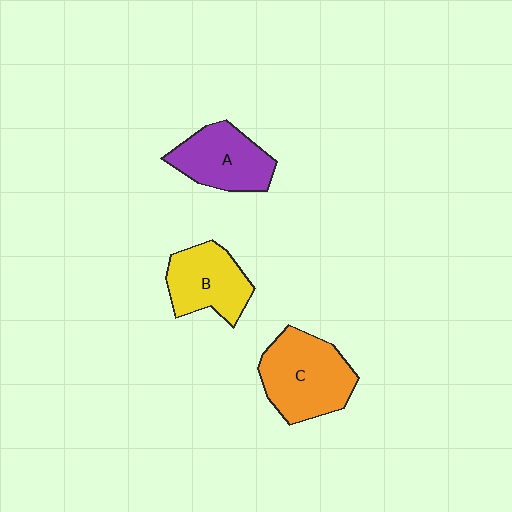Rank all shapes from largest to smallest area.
From largest to smallest: C (orange), A (purple), B (yellow).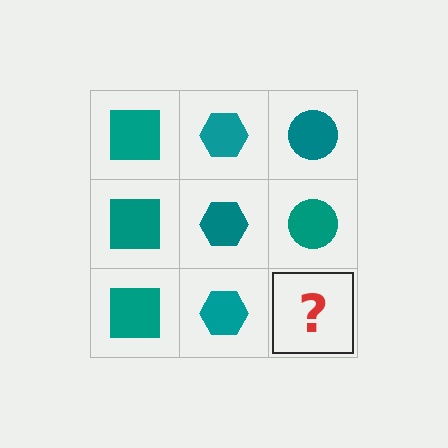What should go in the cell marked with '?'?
The missing cell should contain a teal circle.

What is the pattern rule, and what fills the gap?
The rule is that each column has a consistent shape. The gap should be filled with a teal circle.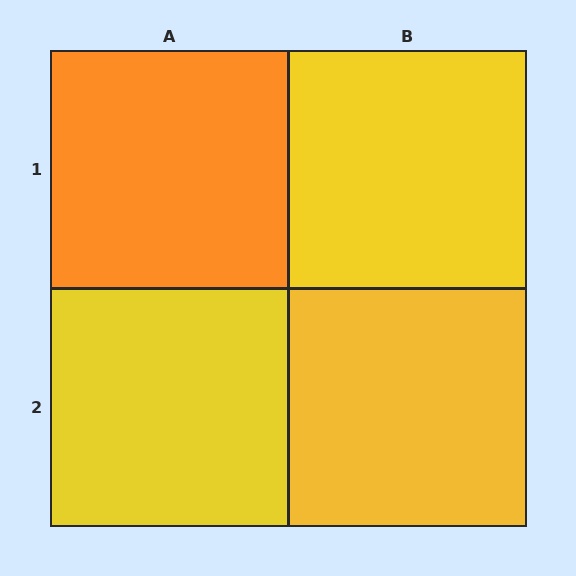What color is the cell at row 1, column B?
Yellow.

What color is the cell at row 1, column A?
Orange.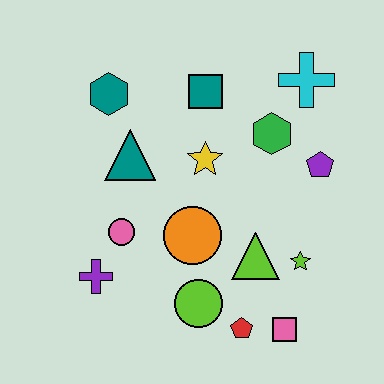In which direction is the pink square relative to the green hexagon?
The pink square is below the green hexagon.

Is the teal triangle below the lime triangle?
No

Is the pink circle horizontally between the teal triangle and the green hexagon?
No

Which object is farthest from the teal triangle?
The pink square is farthest from the teal triangle.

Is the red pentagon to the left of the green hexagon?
Yes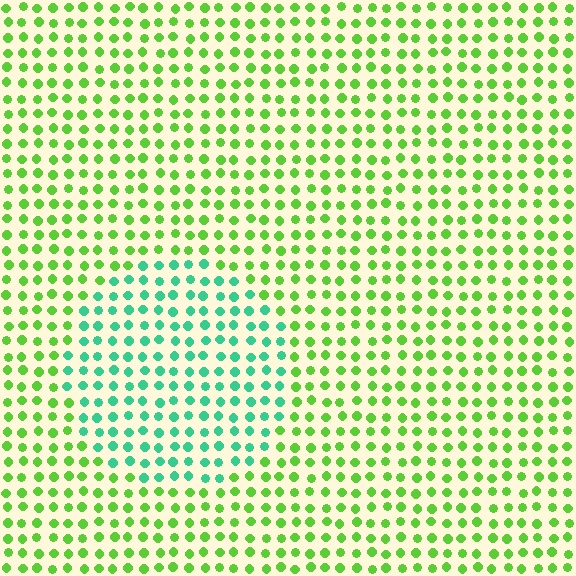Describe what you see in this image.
The image is filled with small lime elements in a uniform arrangement. A circle-shaped region is visible where the elements are tinted to a slightly different hue, forming a subtle color boundary.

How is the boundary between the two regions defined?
The boundary is defined purely by a slight shift in hue (about 49 degrees). Spacing, size, and orientation are identical on both sides.